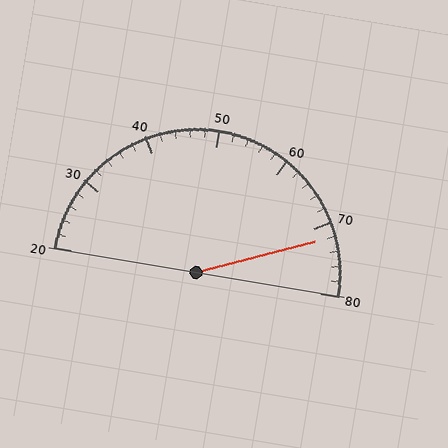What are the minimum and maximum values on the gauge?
The gauge ranges from 20 to 80.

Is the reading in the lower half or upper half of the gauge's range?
The reading is in the upper half of the range (20 to 80).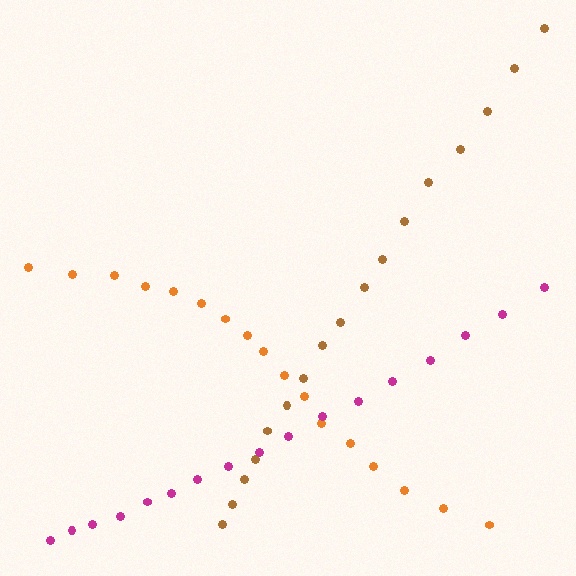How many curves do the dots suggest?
There are 3 distinct paths.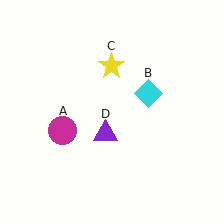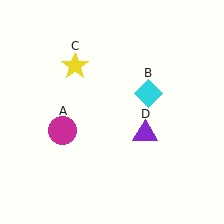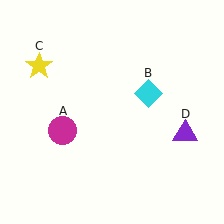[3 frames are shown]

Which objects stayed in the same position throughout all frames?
Magenta circle (object A) and cyan diamond (object B) remained stationary.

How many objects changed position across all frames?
2 objects changed position: yellow star (object C), purple triangle (object D).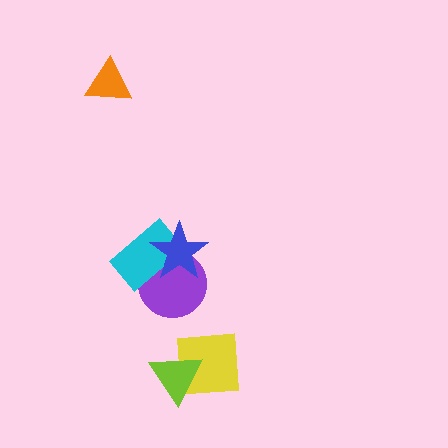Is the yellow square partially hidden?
Yes, it is partially covered by another shape.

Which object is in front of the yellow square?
The lime triangle is in front of the yellow square.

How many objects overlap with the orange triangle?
0 objects overlap with the orange triangle.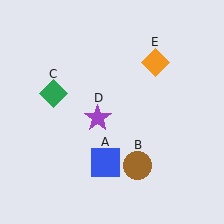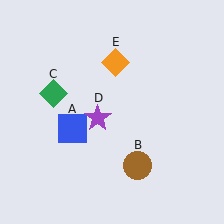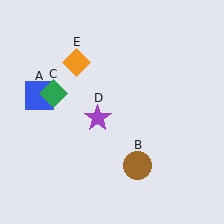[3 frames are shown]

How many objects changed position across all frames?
2 objects changed position: blue square (object A), orange diamond (object E).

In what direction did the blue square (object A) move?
The blue square (object A) moved up and to the left.